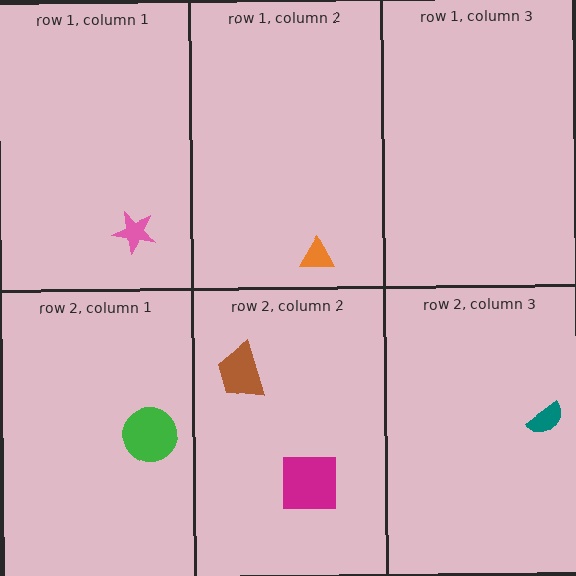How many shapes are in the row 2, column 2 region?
2.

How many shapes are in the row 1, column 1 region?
1.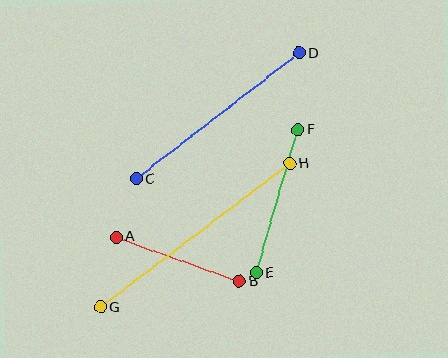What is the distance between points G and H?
The distance is approximately 237 pixels.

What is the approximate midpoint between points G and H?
The midpoint is at approximately (195, 235) pixels.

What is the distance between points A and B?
The distance is approximately 131 pixels.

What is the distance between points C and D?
The distance is approximately 206 pixels.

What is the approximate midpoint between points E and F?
The midpoint is at approximately (277, 201) pixels.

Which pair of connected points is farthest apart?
Points G and H are farthest apart.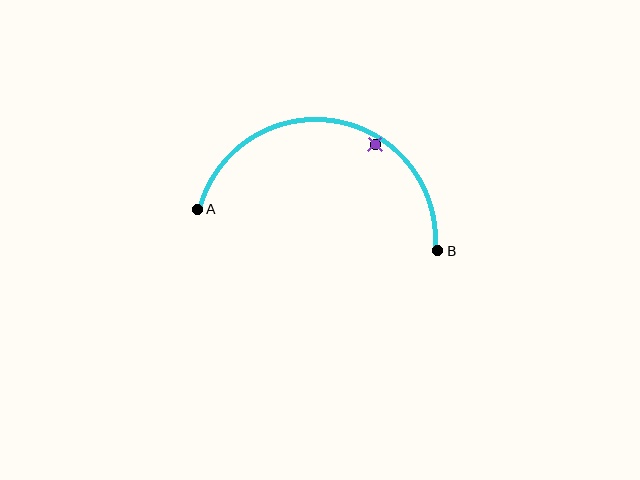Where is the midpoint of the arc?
The arc midpoint is the point on the curve farthest from the straight line joining A and B. It sits above that line.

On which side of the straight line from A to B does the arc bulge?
The arc bulges above the straight line connecting A and B.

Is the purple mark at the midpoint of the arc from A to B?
No — the purple mark does not lie on the arc at all. It sits slightly inside the curve.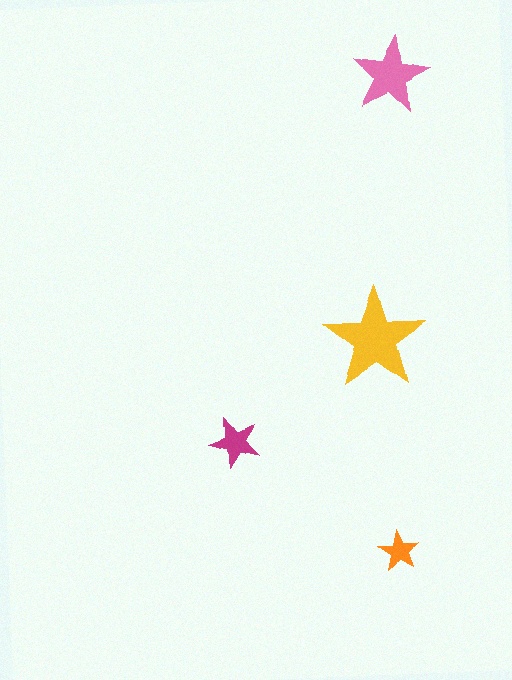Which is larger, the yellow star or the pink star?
The yellow one.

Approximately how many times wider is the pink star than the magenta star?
About 1.5 times wider.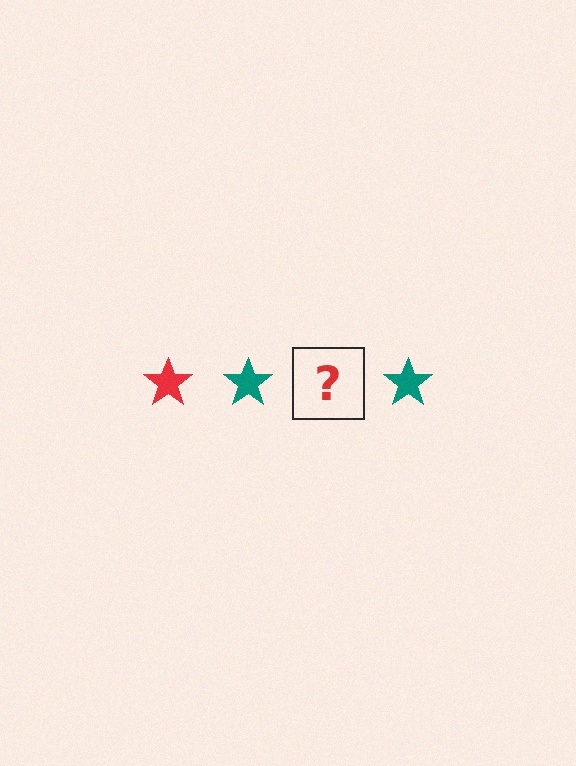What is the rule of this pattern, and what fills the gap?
The rule is that the pattern cycles through red, teal stars. The gap should be filled with a red star.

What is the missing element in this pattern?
The missing element is a red star.